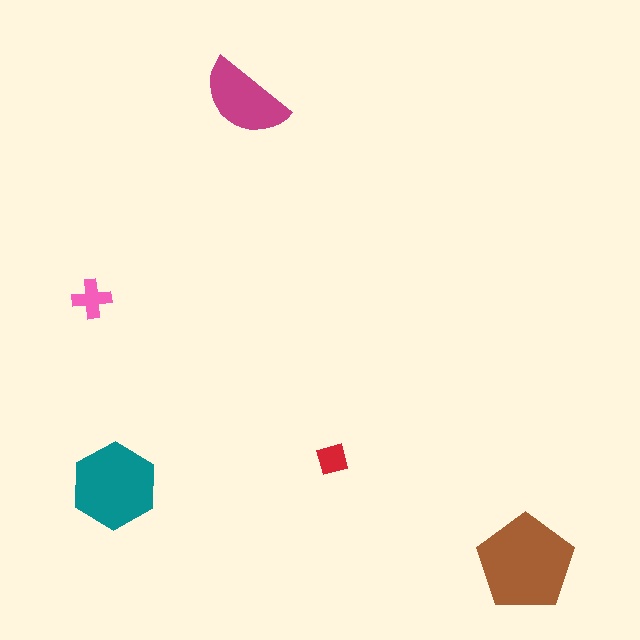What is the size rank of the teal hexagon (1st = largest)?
2nd.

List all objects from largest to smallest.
The brown pentagon, the teal hexagon, the magenta semicircle, the pink cross, the red square.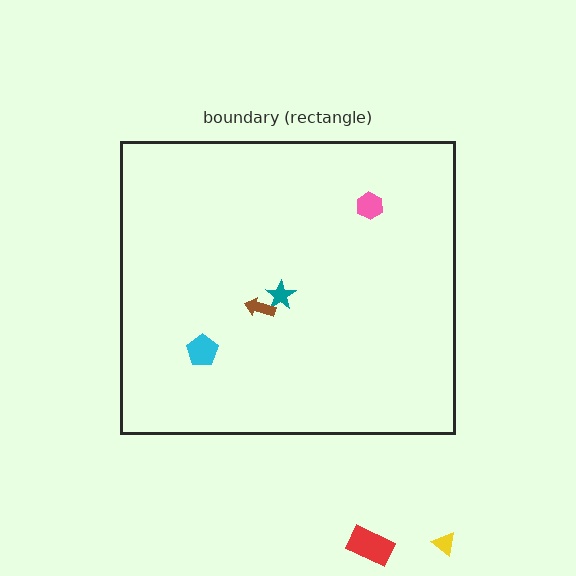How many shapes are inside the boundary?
4 inside, 2 outside.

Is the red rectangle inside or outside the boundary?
Outside.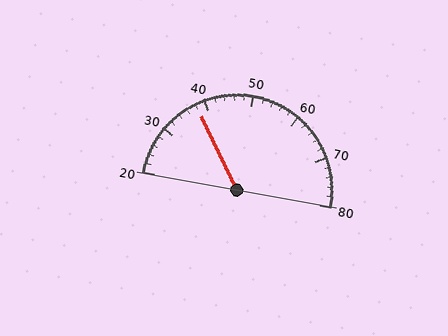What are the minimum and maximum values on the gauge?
The gauge ranges from 20 to 80.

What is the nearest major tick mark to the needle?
The nearest major tick mark is 40.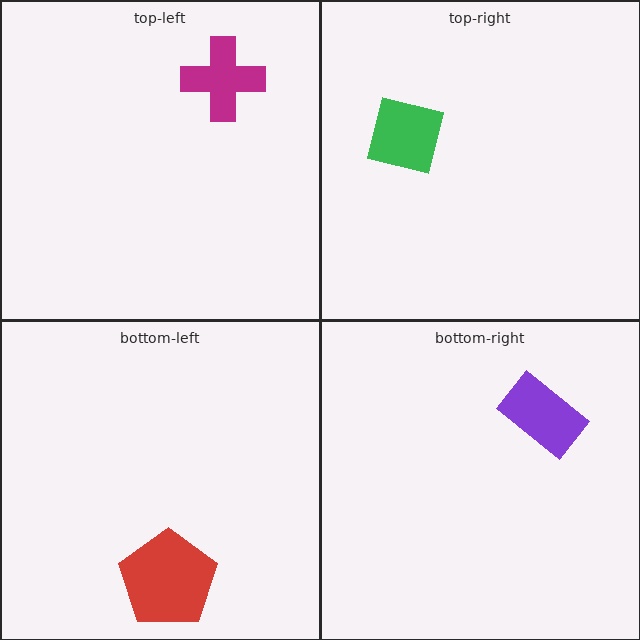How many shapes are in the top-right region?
1.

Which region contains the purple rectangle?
The bottom-right region.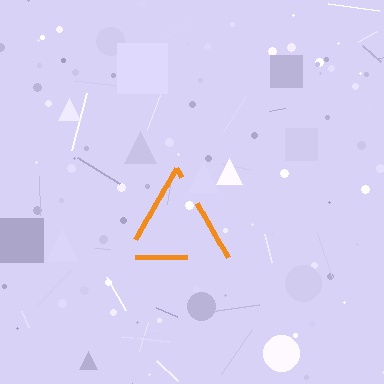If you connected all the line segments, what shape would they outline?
They would outline a triangle.